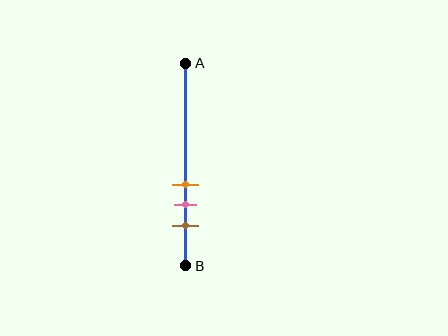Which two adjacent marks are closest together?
The orange and pink marks are the closest adjacent pair.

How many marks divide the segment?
There are 3 marks dividing the segment.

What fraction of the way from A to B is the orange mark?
The orange mark is approximately 60% (0.6) of the way from A to B.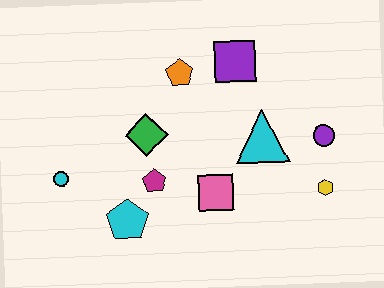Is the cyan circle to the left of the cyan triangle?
Yes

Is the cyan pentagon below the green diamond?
Yes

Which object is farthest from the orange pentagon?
The yellow hexagon is farthest from the orange pentagon.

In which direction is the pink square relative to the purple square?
The pink square is below the purple square.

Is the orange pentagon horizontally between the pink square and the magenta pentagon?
Yes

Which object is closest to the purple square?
The orange pentagon is closest to the purple square.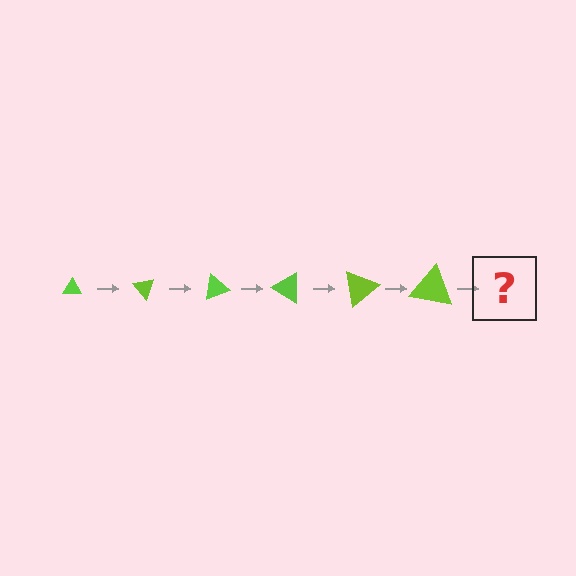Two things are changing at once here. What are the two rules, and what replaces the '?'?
The two rules are that the triangle grows larger each step and it rotates 50 degrees each step. The '?' should be a triangle, larger than the previous one and rotated 300 degrees from the start.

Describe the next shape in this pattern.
It should be a triangle, larger than the previous one and rotated 300 degrees from the start.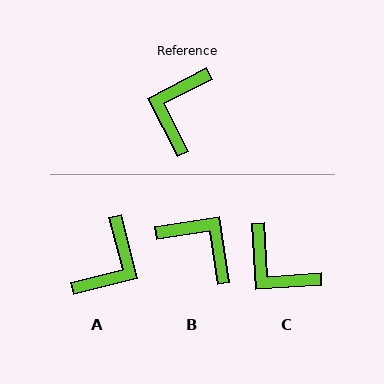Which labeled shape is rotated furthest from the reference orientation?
A, about 167 degrees away.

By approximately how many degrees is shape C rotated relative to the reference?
Approximately 67 degrees counter-clockwise.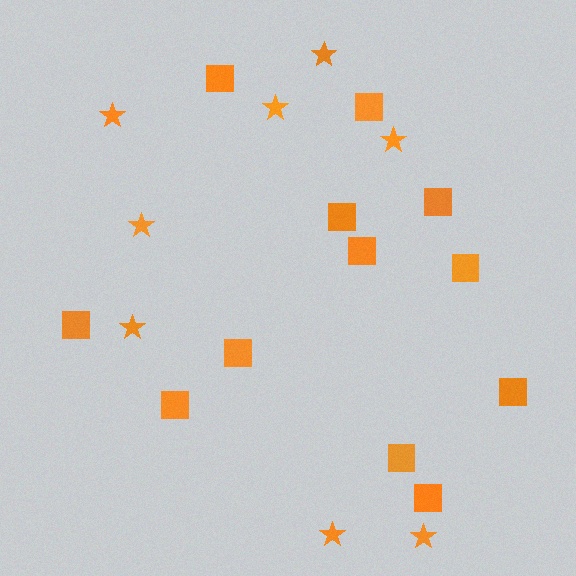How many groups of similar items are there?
There are 2 groups: one group of squares (12) and one group of stars (8).